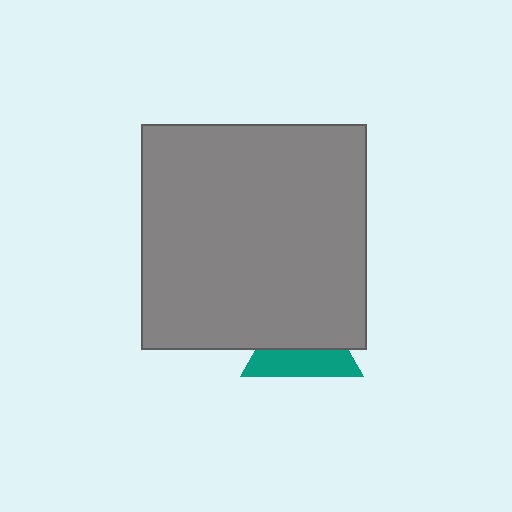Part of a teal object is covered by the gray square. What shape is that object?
It is a triangle.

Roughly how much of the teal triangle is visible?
A small part of it is visible (roughly 45%).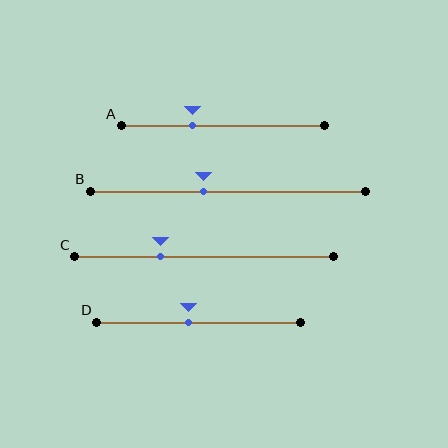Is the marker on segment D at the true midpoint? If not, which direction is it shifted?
No, the marker on segment D is shifted to the left by about 5% of the segment length.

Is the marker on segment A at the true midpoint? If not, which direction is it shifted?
No, the marker on segment A is shifted to the left by about 15% of the segment length.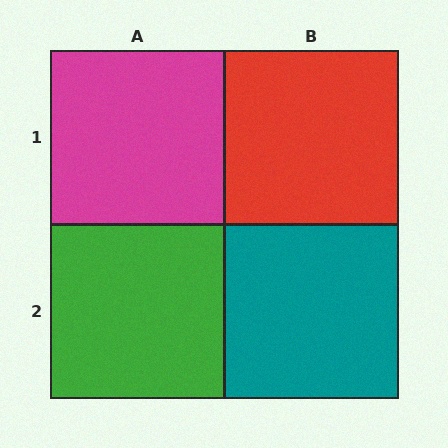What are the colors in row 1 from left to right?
Magenta, red.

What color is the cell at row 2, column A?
Green.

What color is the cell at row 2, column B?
Teal.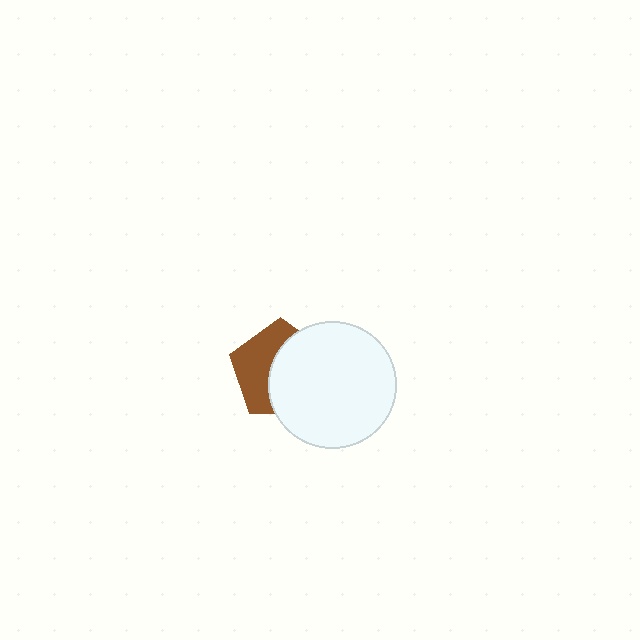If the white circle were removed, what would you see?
You would see the complete brown pentagon.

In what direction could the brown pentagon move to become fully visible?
The brown pentagon could move left. That would shift it out from behind the white circle entirely.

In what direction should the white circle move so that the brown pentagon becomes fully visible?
The white circle should move right. That is the shortest direction to clear the overlap and leave the brown pentagon fully visible.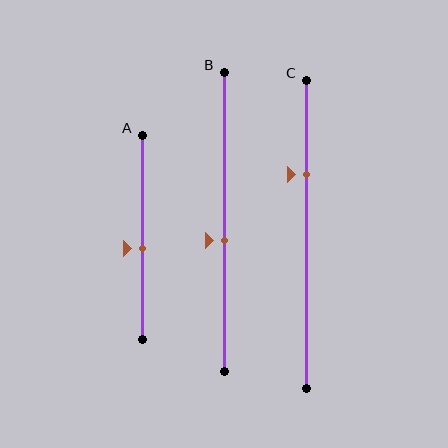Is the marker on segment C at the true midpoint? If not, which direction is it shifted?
No, the marker on segment C is shifted upward by about 19% of the segment length.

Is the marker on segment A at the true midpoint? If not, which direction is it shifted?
No, the marker on segment A is shifted downward by about 5% of the segment length.